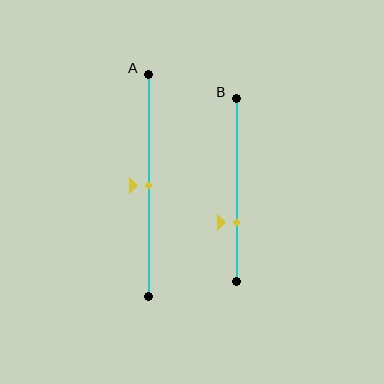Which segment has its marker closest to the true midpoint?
Segment A has its marker closest to the true midpoint.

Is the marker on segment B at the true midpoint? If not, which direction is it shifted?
No, the marker on segment B is shifted downward by about 18% of the segment length.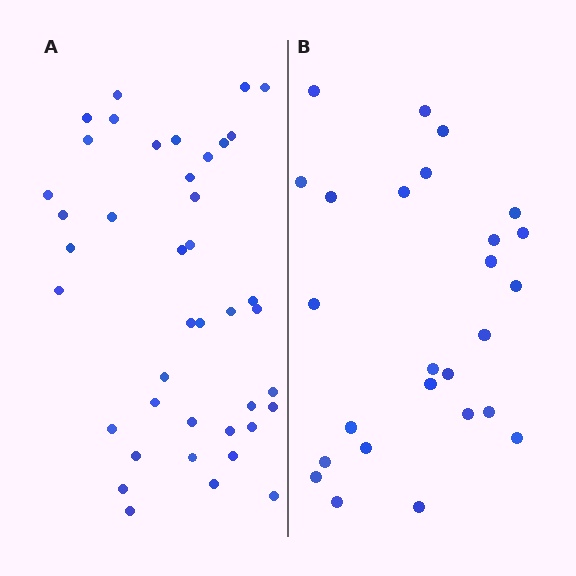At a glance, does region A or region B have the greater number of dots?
Region A (the left region) has more dots.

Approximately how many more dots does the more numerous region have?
Region A has approximately 15 more dots than region B.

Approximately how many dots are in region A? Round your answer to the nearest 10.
About 40 dots. (The exact count is 41, which rounds to 40.)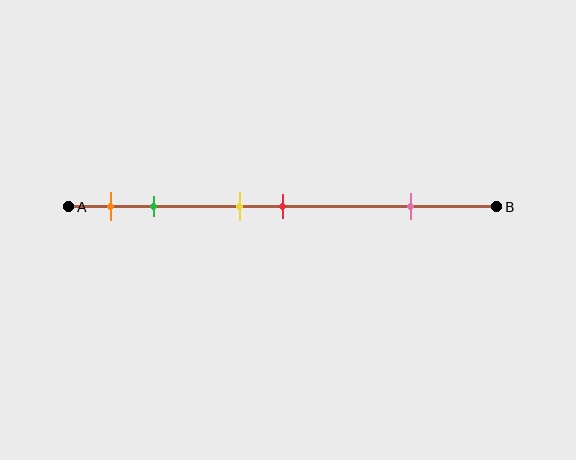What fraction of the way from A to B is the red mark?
The red mark is approximately 50% (0.5) of the way from A to B.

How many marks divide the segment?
There are 5 marks dividing the segment.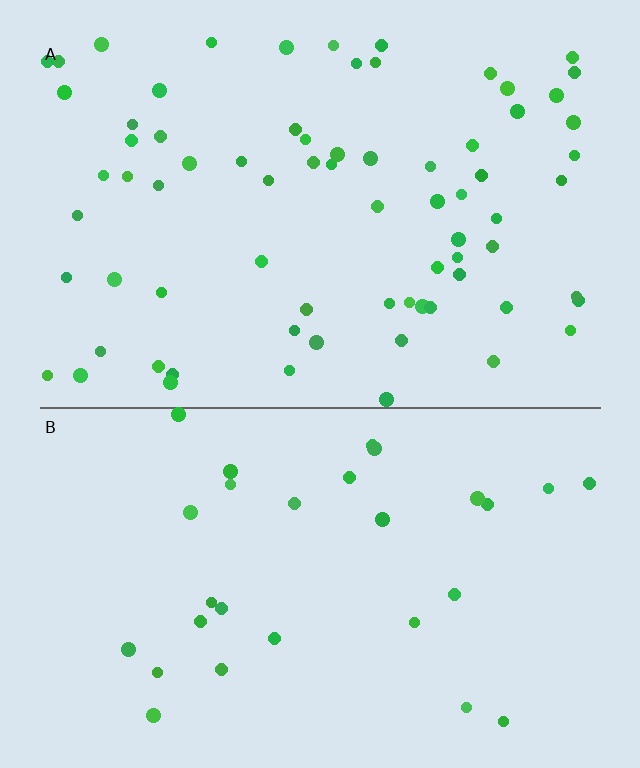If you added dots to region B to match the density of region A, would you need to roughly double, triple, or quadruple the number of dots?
Approximately triple.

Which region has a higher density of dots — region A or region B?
A (the top).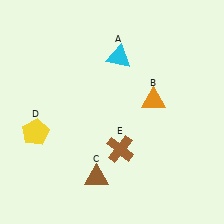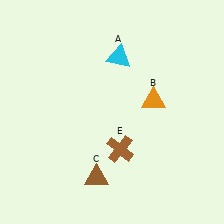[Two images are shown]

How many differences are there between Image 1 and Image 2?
There is 1 difference between the two images.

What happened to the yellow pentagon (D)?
The yellow pentagon (D) was removed in Image 2. It was in the bottom-left area of Image 1.